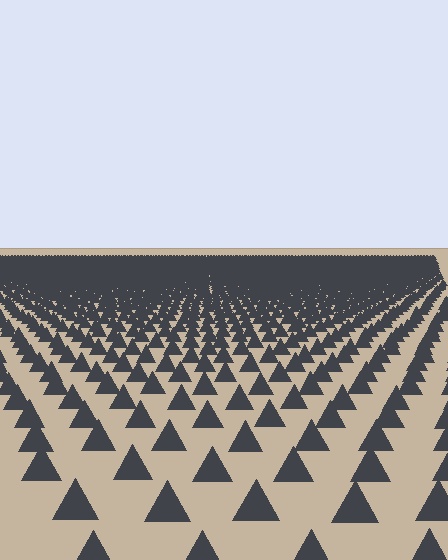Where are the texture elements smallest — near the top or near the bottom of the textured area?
Near the top.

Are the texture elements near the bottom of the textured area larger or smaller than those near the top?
Larger. Near the bottom, elements are closer to the viewer and appear at a bigger on-screen size.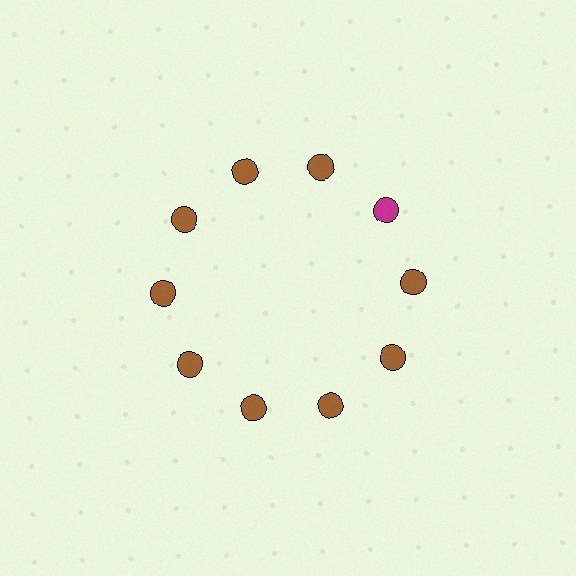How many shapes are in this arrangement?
There are 10 shapes arranged in a ring pattern.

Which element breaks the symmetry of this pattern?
The magenta circle at roughly the 2 o'clock position breaks the symmetry. All other shapes are brown circles.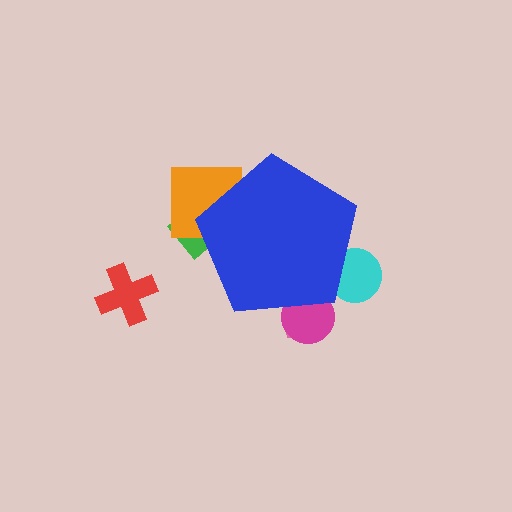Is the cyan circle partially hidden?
Yes, the cyan circle is partially hidden behind the blue pentagon.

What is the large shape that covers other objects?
A blue pentagon.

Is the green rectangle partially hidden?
Yes, the green rectangle is partially hidden behind the blue pentagon.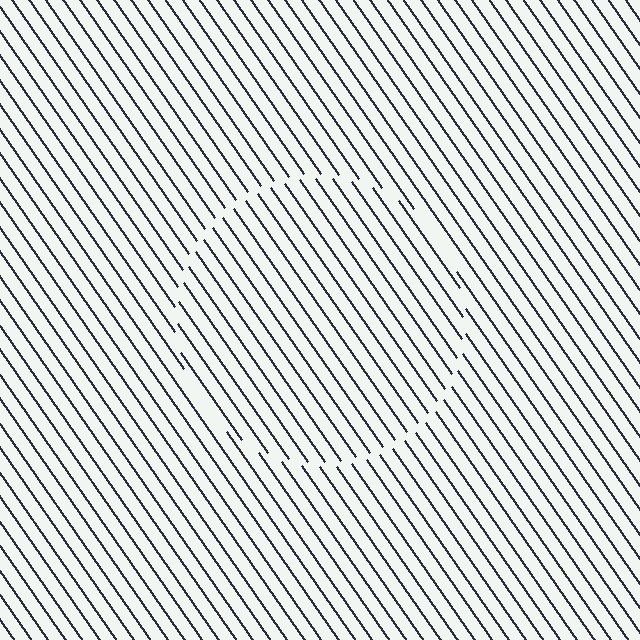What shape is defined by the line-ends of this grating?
An illusory circle. The interior of the shape contains the same grating, shifted by half a period — the contour is defined by the phase discontinuity where line-ends from the inner and outer gratings abut.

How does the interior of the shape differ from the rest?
The interior of the shape contains the same grating, shifted by half a period — the contour is defined by the phase discontinuity where line-ends from the inner and outer gratings abut.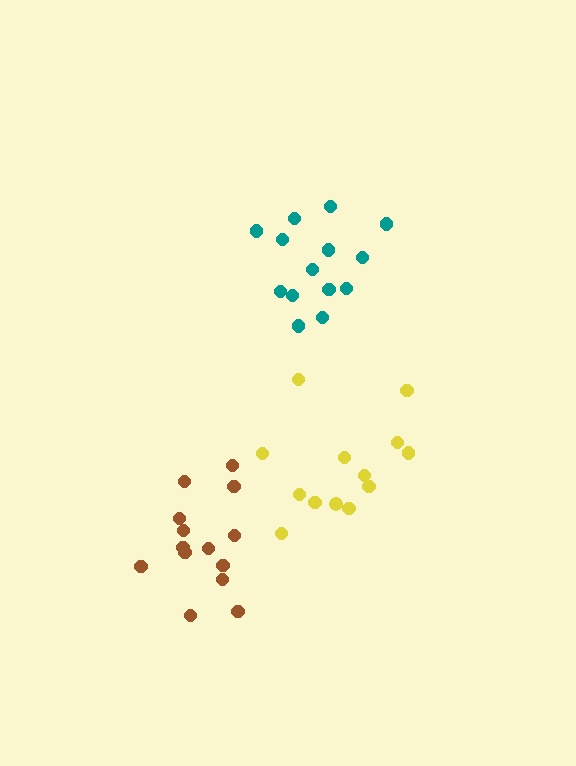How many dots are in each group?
Group 1: 13 dots, Group 2: 14 dots, Group 3: 14 dots (41 total).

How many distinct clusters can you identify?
There are 3 distinct clusters.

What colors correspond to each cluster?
The clusters are colored: yellow, teal, brown.